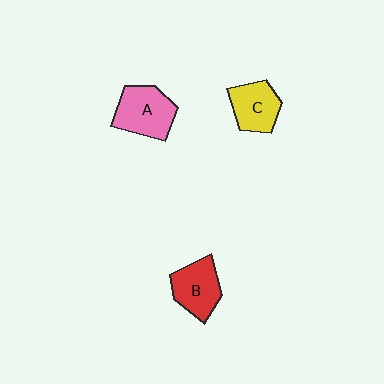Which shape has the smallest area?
Shape C (yellow).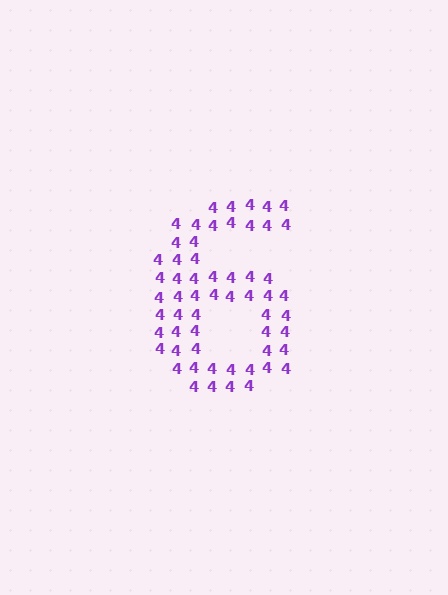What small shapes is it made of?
It is made of small digit 4's.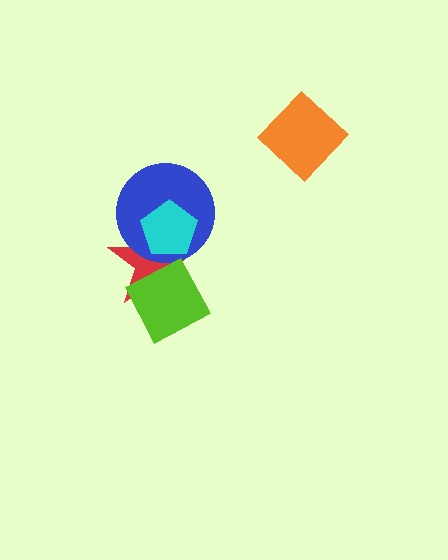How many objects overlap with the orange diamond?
0 objects overlap with the orange diamond.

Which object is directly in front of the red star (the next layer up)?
The blue circle is directly in front of the red star.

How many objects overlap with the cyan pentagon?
2 objects overlap with the cyan pentagon.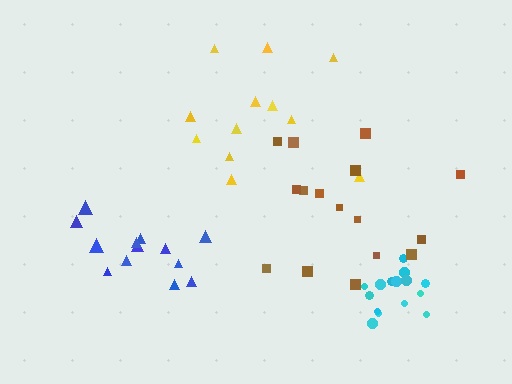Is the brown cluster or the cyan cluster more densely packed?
Cyan.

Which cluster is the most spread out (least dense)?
Yellow.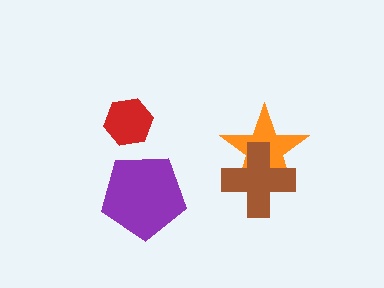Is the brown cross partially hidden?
No, no other shape covers it.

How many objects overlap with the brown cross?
1 object overlaps with the brown cross.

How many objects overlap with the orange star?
1 object overlaps with the orange star.